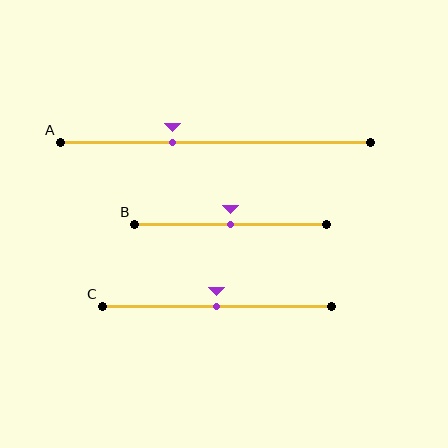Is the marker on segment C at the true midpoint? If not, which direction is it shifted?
Yes, the marker on segment C is at the true midpoint.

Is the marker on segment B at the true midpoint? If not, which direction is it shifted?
Yes, the marker on segment B is at the true midpoint.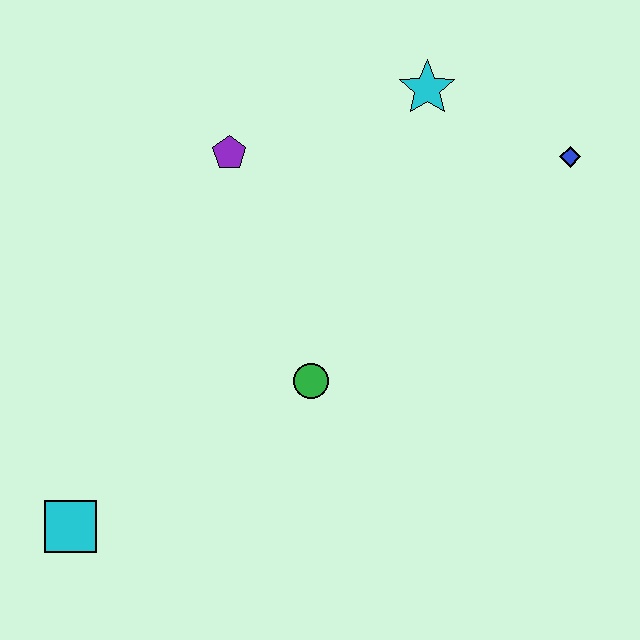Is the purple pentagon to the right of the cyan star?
No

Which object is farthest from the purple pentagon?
The cyan square is farthest from the purple pentagon.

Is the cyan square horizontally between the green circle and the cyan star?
No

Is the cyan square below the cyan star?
Yes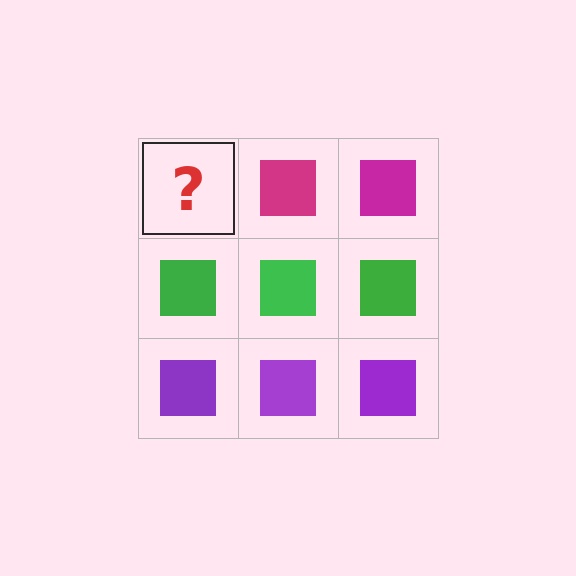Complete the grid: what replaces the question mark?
The question mark should be replaced with a magenta square.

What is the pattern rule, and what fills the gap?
The rule is that each row has a consistent color. The gap should be filled with a magenta square.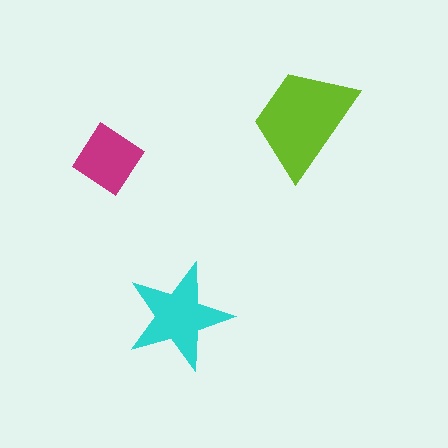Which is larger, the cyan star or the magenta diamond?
The cyan star.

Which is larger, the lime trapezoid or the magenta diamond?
The lime trapezoid.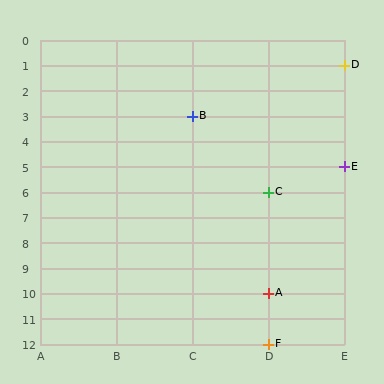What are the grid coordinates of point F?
Point F is at grid coordinates (D, 12).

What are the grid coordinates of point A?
Point A is at grid coordinates (D, 10).